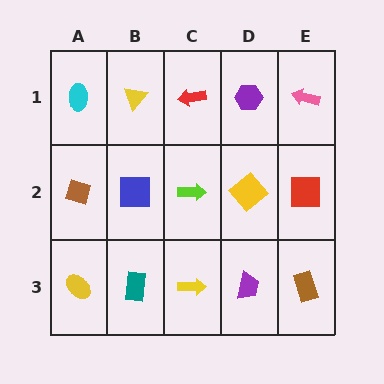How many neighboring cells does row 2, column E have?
3.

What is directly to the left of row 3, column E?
A purple trapezoid.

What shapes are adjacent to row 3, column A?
A brown diamond (row 2, column A), a teal rectangle (row 3, column B).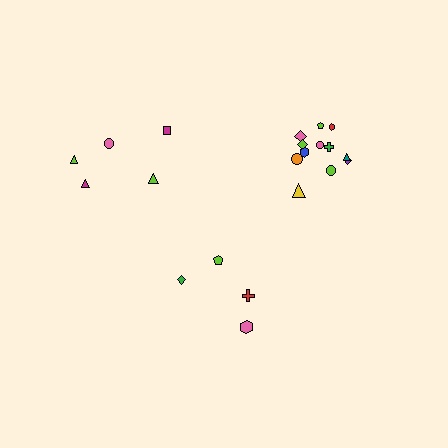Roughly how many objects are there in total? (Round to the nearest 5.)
Roughly 20 objects in total.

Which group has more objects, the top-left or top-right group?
The top-right group.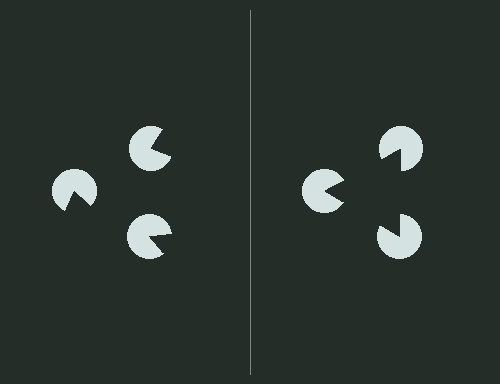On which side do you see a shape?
An illusory triangle appears on the right side. On the left side the wedge cuts are rotated, so no coherent shape forms.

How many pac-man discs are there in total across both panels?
6 — 3 on each side.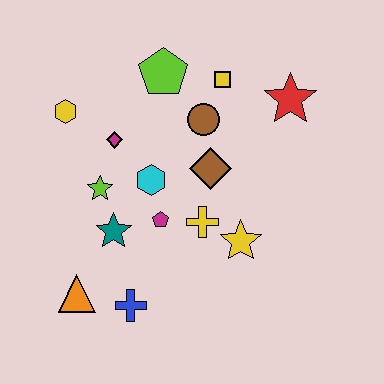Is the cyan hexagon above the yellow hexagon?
No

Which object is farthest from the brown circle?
The orange triangle is farthest from the brown circle.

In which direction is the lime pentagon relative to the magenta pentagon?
The lime pentagon is above the magenta pentagon.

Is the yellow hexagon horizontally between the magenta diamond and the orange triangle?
No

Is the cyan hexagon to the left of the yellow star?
Yes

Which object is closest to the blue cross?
The orange triangle is closest to the blue cross.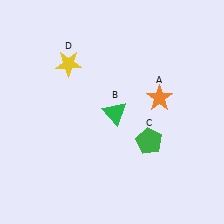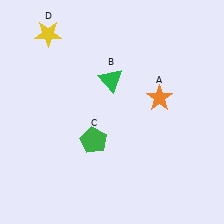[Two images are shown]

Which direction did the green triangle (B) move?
The green triangle (B) moved up.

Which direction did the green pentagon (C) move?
The green pentagon (C) moved left.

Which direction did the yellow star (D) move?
The yellow star (D) moved up.